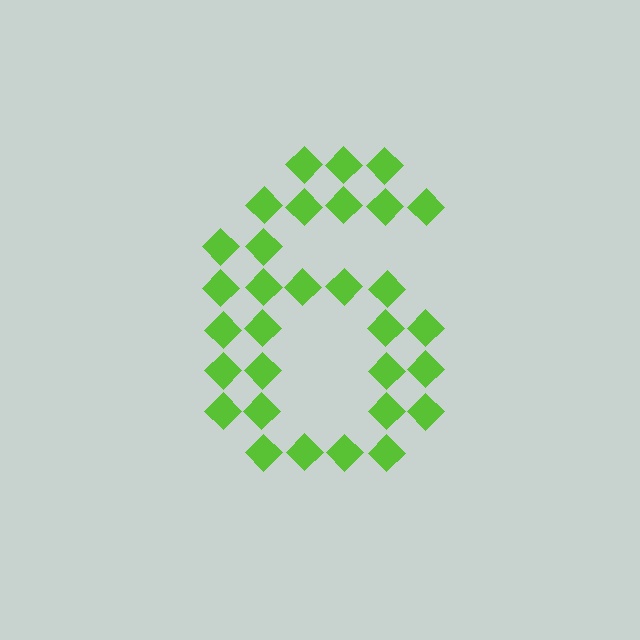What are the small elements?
The small elements are diamonds.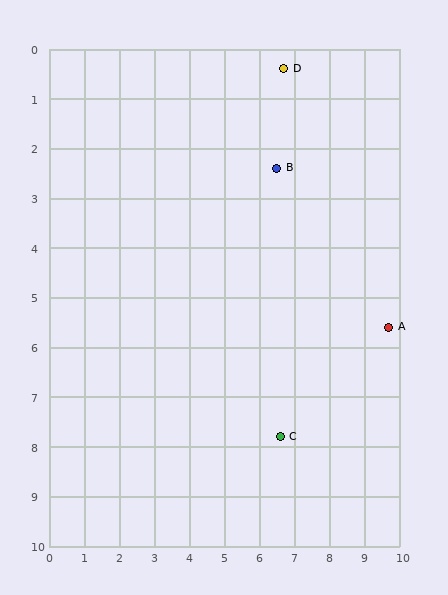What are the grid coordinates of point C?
Point C is at approximately (6.6, 7.8).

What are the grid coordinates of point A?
Point A is at approximately (9.7, 5.6).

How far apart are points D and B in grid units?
Points D and B are about 2.0 grid units apart.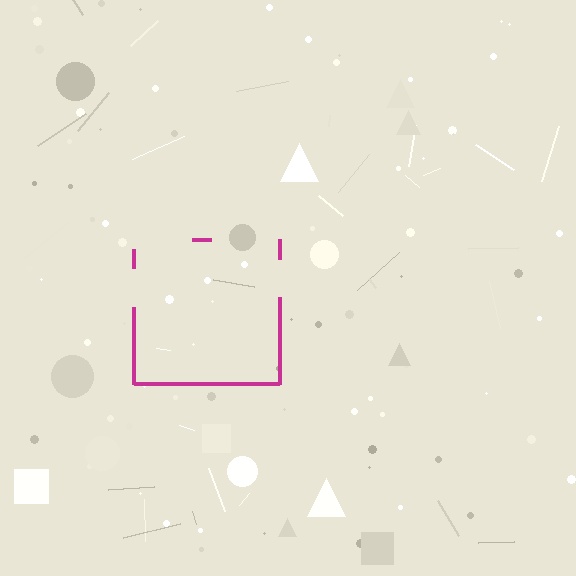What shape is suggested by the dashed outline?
The dashed outline suggests a square.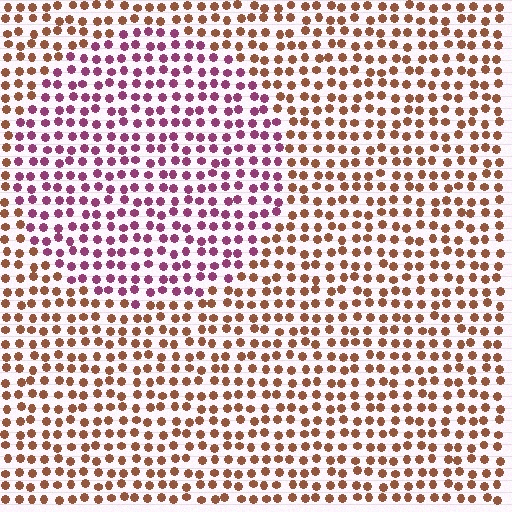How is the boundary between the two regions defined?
The boundary is defined purely by a slight shift in hue (about 57 degrees). Spacing, size, and orientation are identical on both sides.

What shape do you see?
I see a circle.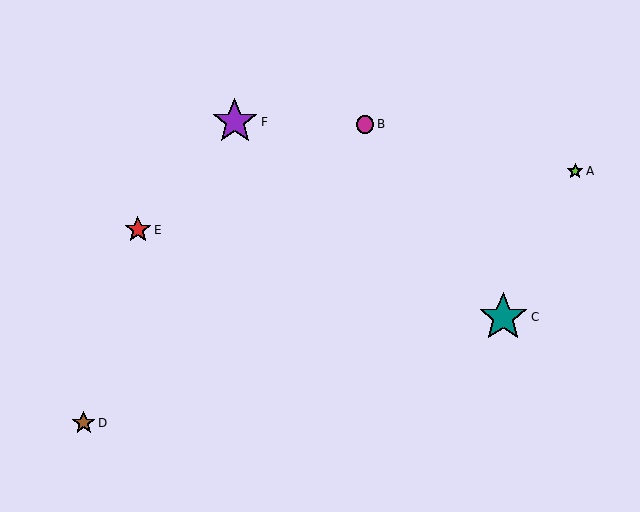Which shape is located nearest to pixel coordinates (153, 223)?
The red star (labeled E) at (138, 230) is nearest to that location.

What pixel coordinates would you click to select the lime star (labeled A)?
Click at (575, 171) to select the lime star A.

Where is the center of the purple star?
The center of the purple star is at (235, 122).